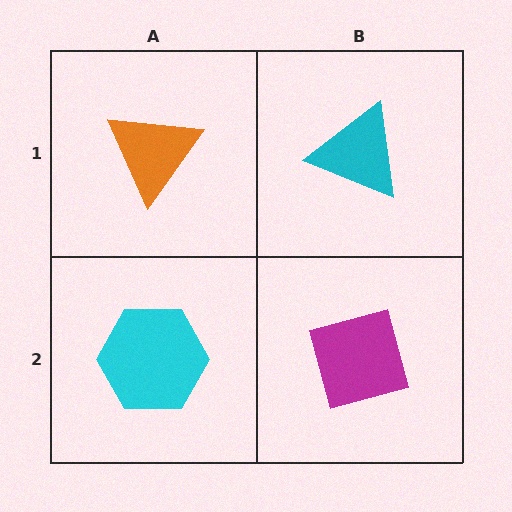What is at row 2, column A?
A cyan hexagon.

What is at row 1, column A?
An orange triangle.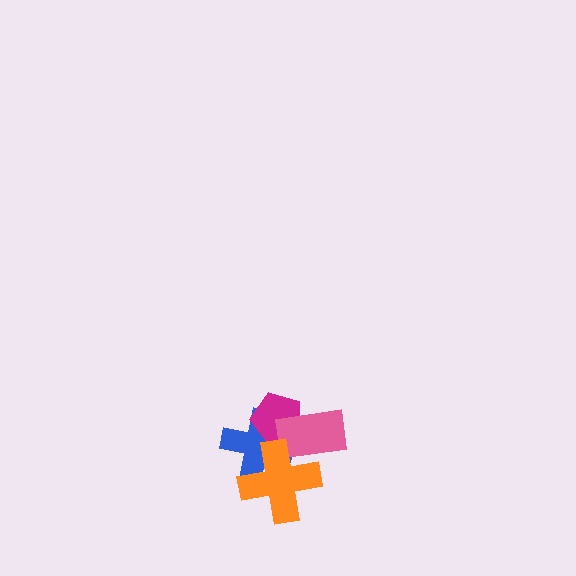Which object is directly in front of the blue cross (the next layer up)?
The magenta pentagon is directly in front of the blue cross.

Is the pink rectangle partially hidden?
Yes, it is partially covered by another shape.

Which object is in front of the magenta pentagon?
The pink rectangle is in front of the magenta pentagon.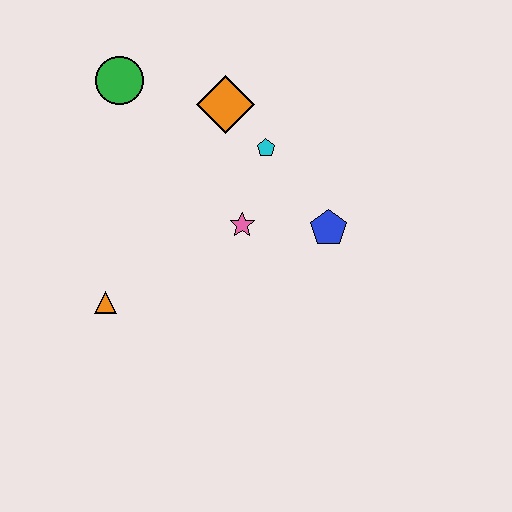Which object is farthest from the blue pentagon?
The green circle is farthest from the blue pentagon.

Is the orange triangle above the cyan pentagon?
No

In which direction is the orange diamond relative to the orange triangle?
The orange diamond is above the orange triangle.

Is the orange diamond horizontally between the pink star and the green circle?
Yes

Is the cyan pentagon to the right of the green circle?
Yes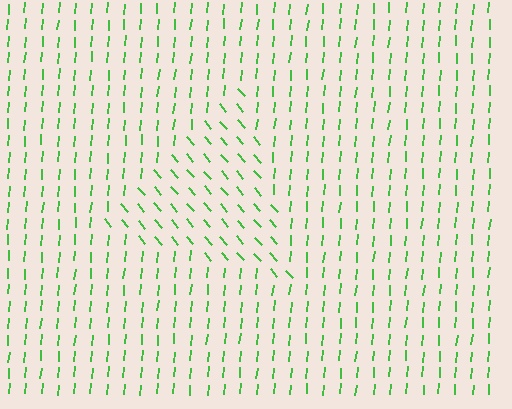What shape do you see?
I see a triangle.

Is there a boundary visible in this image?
Yes, there is a texture boundary formed by a change in line orientation.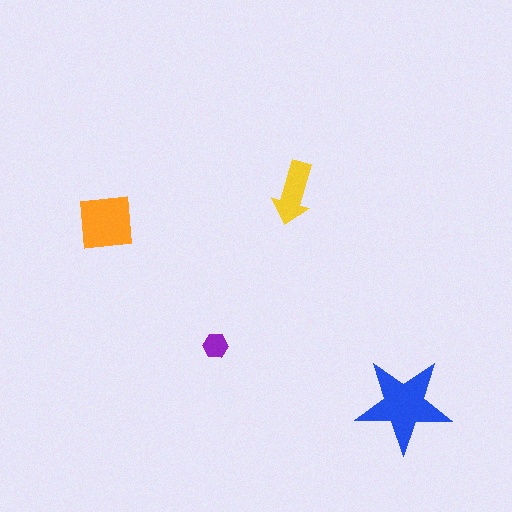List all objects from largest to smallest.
The blue star, the orange square, the yellow arrow, the purple hexagon.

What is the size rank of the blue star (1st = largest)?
1st.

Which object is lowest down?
The blue star is bottommost.